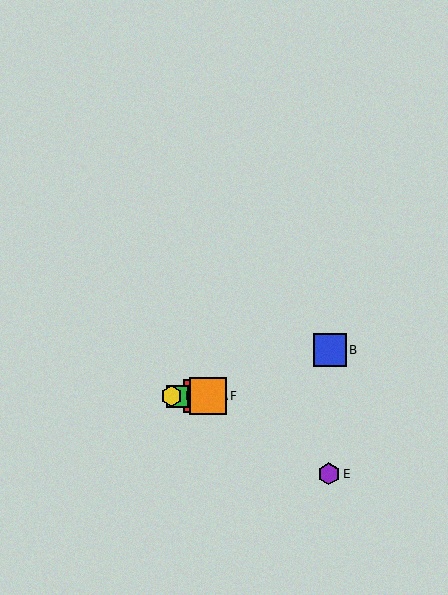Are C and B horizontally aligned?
No, C is at y≈396 and B is at y≈350.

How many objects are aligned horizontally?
4 objects (A, C, D, F) are aligned horizontally.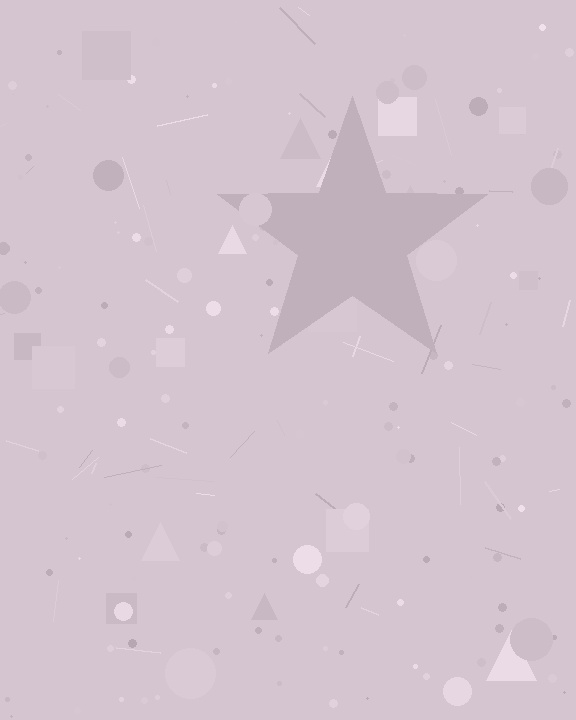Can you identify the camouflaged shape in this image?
The camouflaged shape is a star.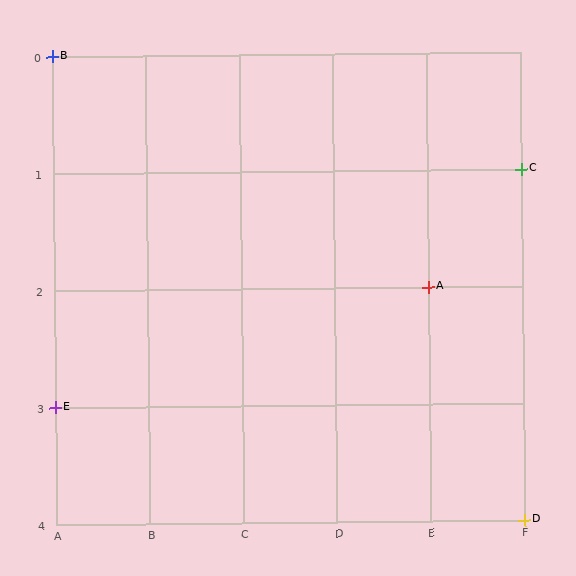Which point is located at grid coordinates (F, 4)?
Point D is at (F, 4).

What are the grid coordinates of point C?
Point C is at grid coordinates (F, 1).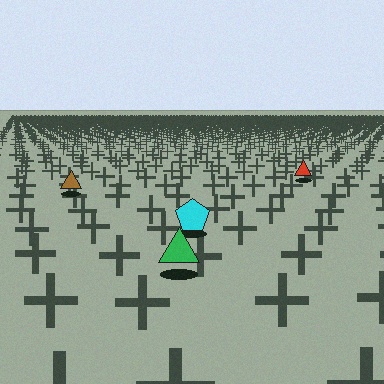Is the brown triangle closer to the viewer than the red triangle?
Yes. The brown triangle is closer — you can tell from the texture gradient: the ground texture is coarser near it.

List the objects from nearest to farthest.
From nearest to farthest: the green triangle, the cyan pentagon, the brown triangle, the red triangle.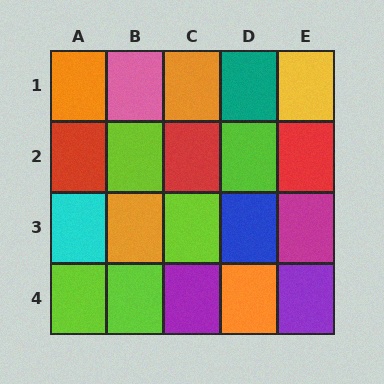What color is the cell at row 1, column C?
Orange.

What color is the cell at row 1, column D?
Teal.